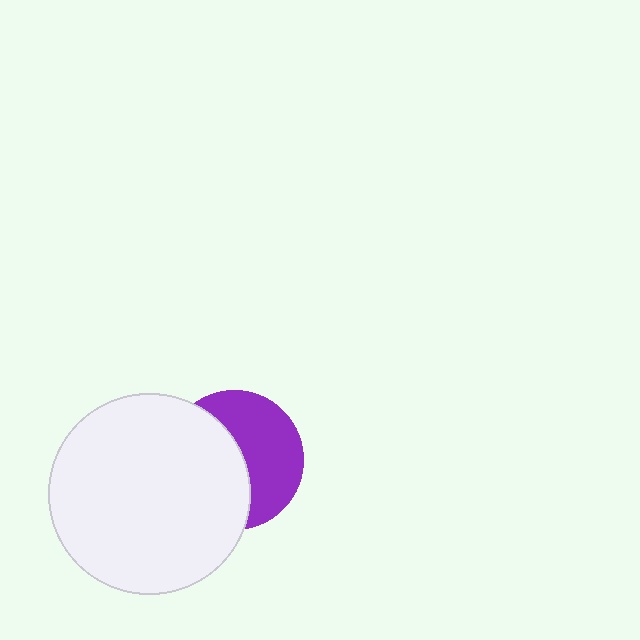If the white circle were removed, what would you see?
You would see the complete purple circle.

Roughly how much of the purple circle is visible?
About half of it is visible (roughly 49%).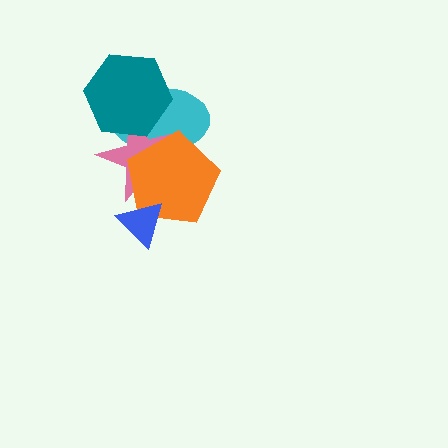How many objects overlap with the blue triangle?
2 objects overlap with the blue triangle.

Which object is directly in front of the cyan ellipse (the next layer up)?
The pink star is directly in front of the cyan ellipse.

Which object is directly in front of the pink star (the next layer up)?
The teal hexagon is directly in front of the pink star.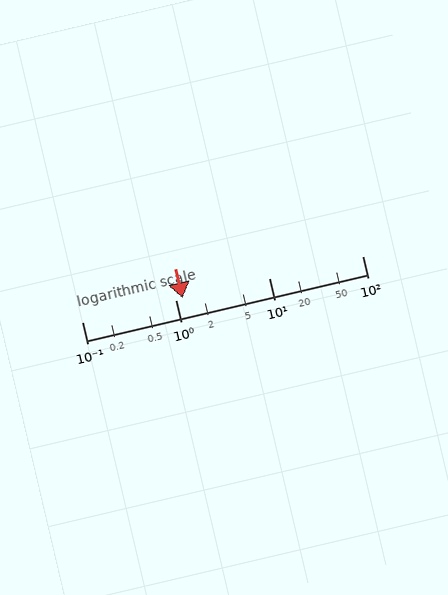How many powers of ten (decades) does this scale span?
The scale spans 3 decades, from 0.1 to 100.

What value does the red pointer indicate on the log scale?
The pointer indicates approximately 1.2.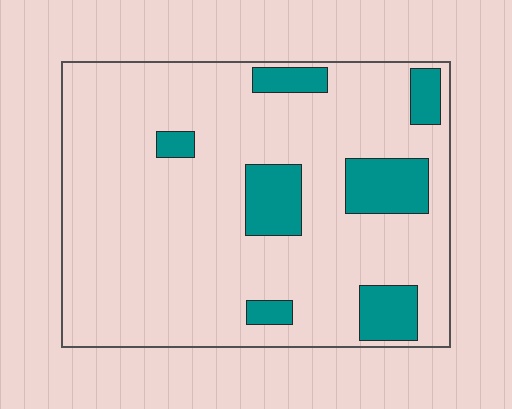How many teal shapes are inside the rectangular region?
7.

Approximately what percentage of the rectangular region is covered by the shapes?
Approximately 15%.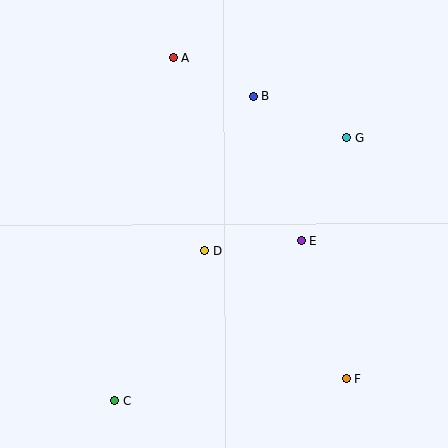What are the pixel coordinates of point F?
Point F is at (346, 379).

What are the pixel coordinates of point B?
Point B is at (254, 96).